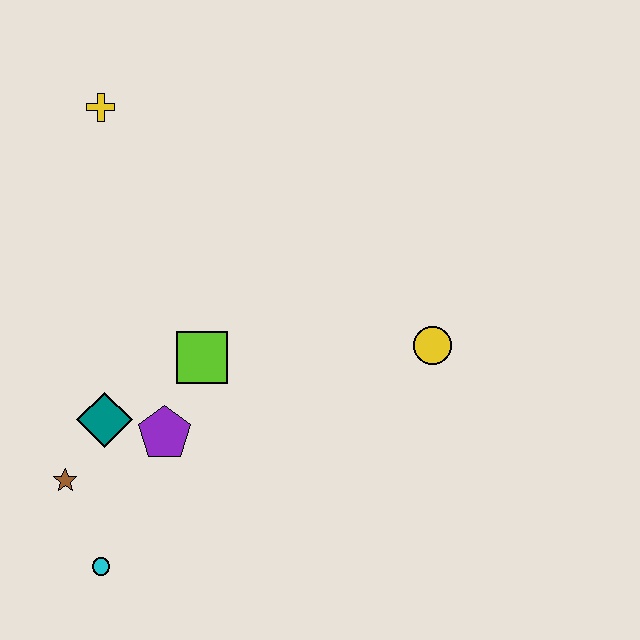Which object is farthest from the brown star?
The yellow circle is farthest from the brown star.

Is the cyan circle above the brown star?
No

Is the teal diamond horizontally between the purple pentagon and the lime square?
No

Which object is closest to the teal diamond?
The purple pentagon is closest to the teal diamond.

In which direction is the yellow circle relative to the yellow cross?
The yellow circle is to the right of the yellow cross.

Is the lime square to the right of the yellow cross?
Yes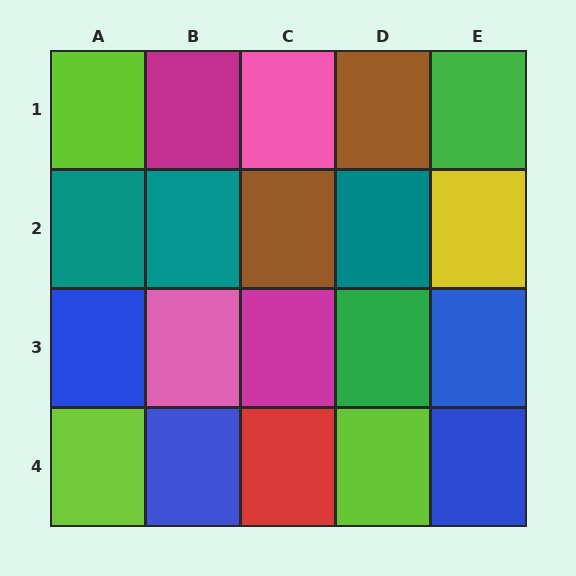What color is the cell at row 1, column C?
Pink.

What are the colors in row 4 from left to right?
Lime, blue, red, lime, blue.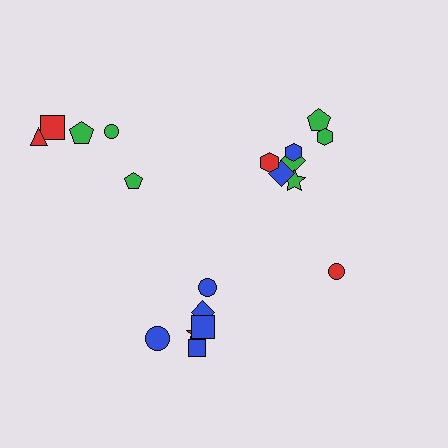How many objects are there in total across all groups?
There are 19 objects.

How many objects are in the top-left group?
There are 5 objects.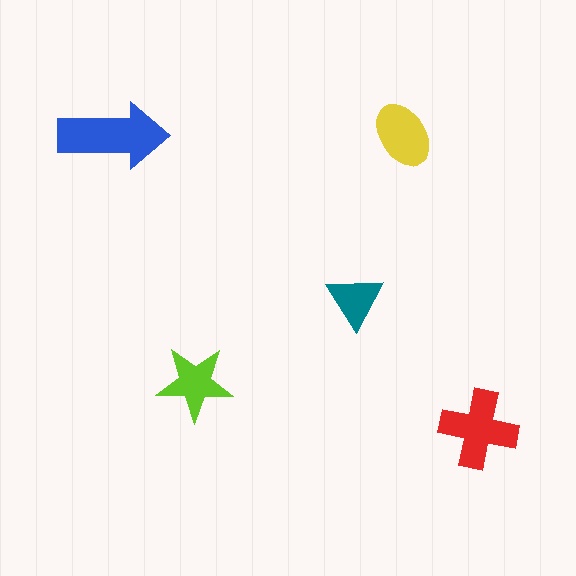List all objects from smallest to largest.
The teal triangle, the lime star, the yellow ellipse, the red cross, the blue arrow.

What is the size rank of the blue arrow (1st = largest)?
1st.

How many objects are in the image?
There are 5 objects in the image.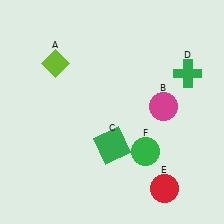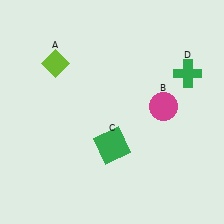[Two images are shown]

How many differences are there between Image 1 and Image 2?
There are 2 differences between the two images.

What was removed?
The red circle (E), the green circle (F) were removed in Image 2.